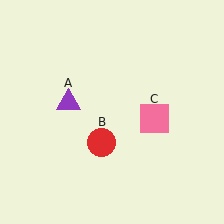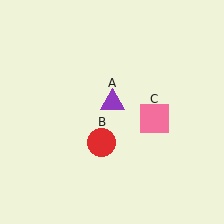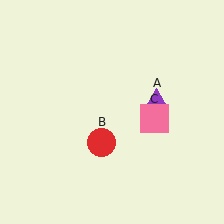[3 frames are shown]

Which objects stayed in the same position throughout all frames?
Red circle (object B) and pink square (object C) remained stationary.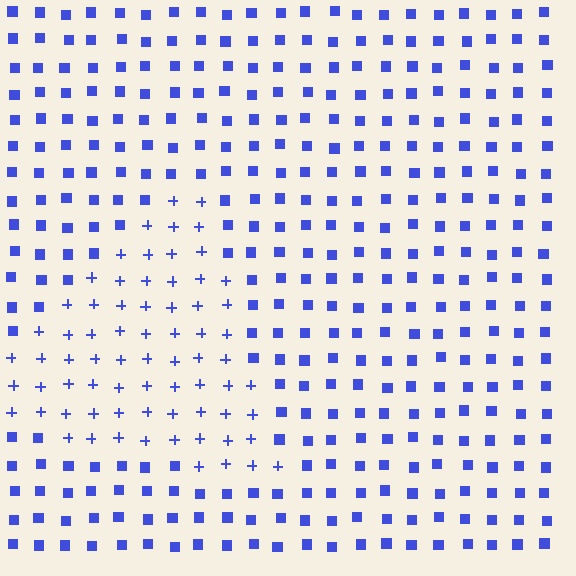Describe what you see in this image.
The image is filled with small blue elements arranged in a uniform grid. A triangle-shaped region contains plus signs, while the surrounding area contains squares. The boundary is defined purely by the change in element shape.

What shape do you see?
I see a triangle.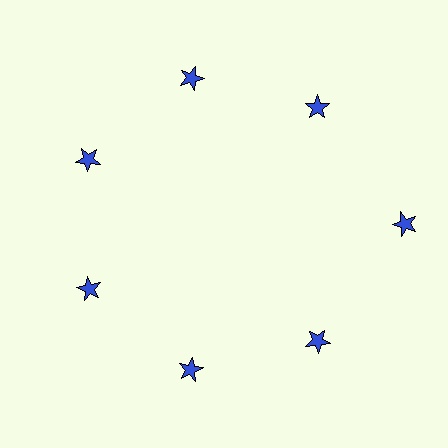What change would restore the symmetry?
The symmetry would be restored by moving it inward, back onto the ring so that all 7 stars sit at equal angles and equal distance from the center.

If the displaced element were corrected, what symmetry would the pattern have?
It would have 7-fold rotational symmetry — the pattern would map onto itself every 51 degrees.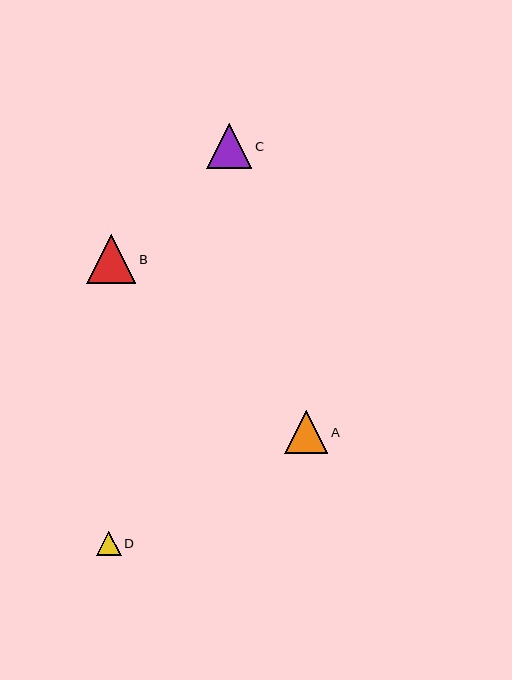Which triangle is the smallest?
Triangle D is the smallest with a size of approximately 24 pixels.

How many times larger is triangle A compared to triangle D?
Triangle A is approximately 1.8 times the size of triangle D.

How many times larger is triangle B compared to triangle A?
Triangle B is approximately 1.1 times the size of triangle A.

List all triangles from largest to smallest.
From largest to smallest: B, C, A, D.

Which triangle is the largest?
Triangle B is the largest with a size of approximately 49 pixels.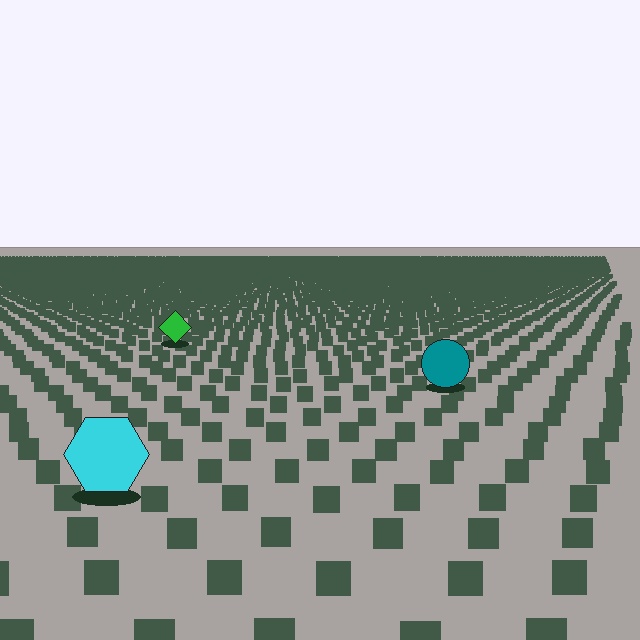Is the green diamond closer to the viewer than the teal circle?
No. The teal circle is closer — you can tell from the texture gradient: the ground texture is coarser near it.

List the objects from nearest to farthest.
From nearest to farthest: the cyan hexagon, the teal circle, the green diamond.